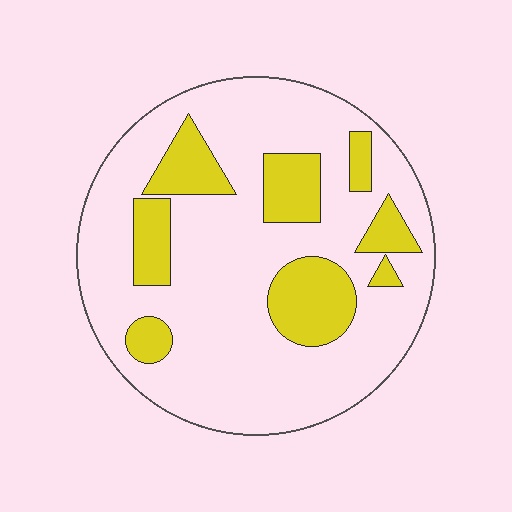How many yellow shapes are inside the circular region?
8.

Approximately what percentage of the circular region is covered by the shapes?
Approximately 25%.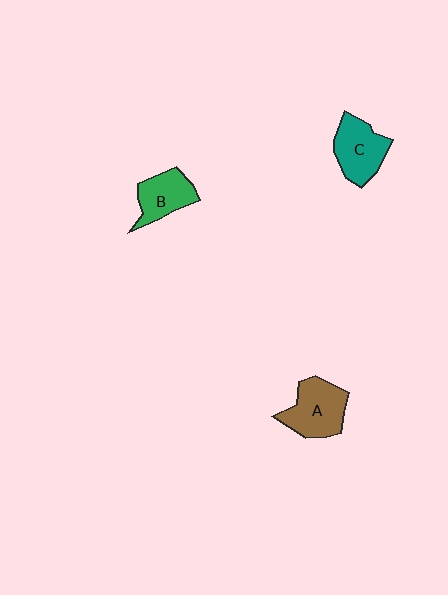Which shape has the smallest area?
Shape B (green).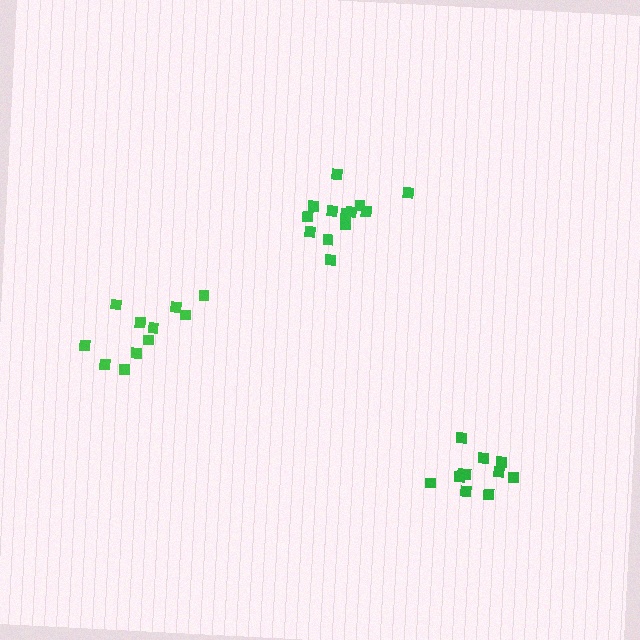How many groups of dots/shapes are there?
There are 3 groups.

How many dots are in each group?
Group 1: 11 dots, Group 2: 11 dots, Group 3: 13 dots (35 total).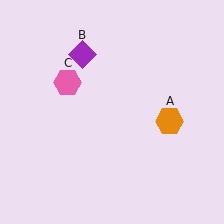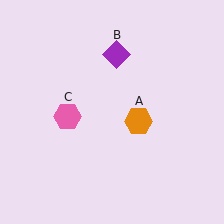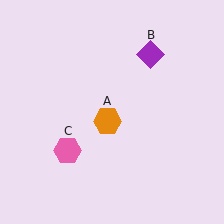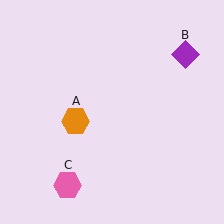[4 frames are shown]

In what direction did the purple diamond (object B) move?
The purple diamond (object B) moved right.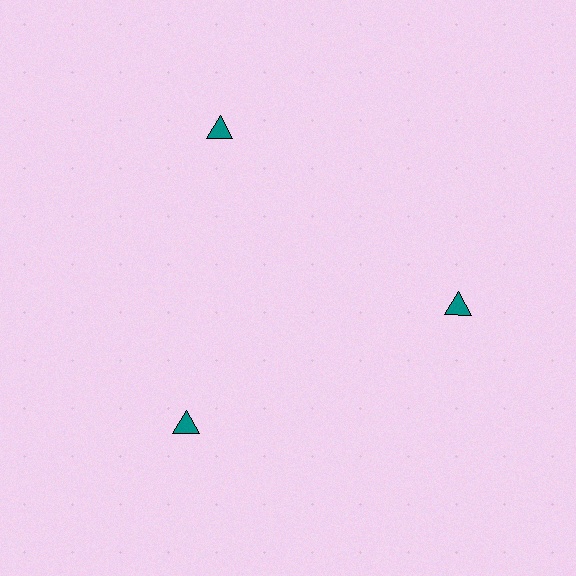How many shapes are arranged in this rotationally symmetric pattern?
There are 3 shapes, arranged in 3 groups of 1.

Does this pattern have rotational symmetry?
Yes, this pattern has 3-fold rotational symmetry. It looks the same after rotating 120 degrees around the center.